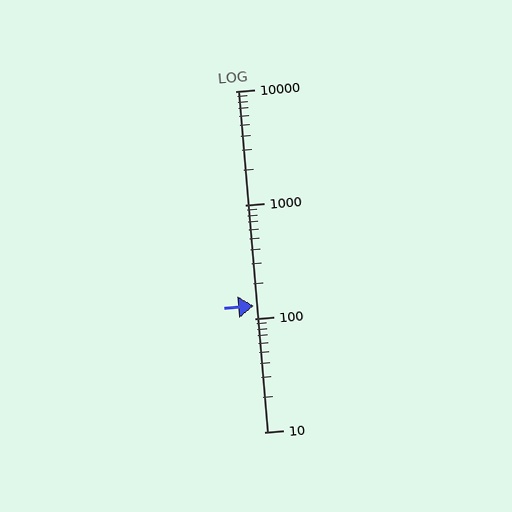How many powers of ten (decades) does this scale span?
The scale spans 3 decades, from 10 to 10000.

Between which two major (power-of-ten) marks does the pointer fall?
The pointer is between 100 and 1000.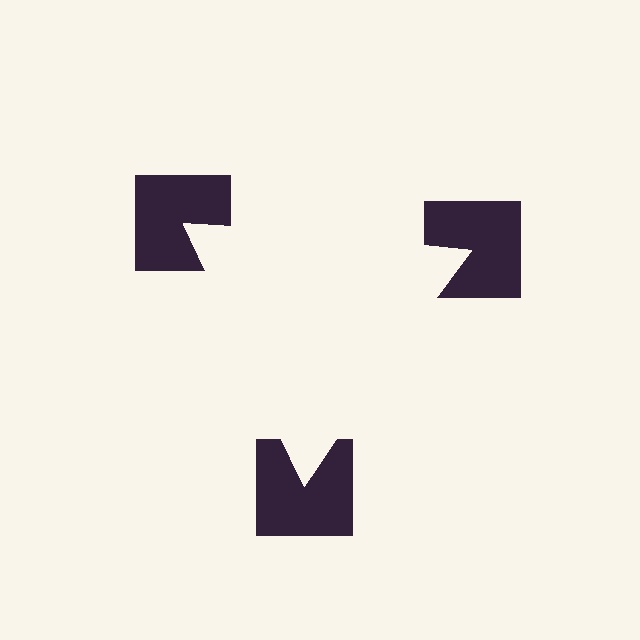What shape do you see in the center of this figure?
An illusory triangle — its edges are inferred from the aligned wedge cuts in the notched squares, not physically drawn.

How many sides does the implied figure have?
3 sides.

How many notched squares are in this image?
There are 3 — one at each vertex of the illusory triangle.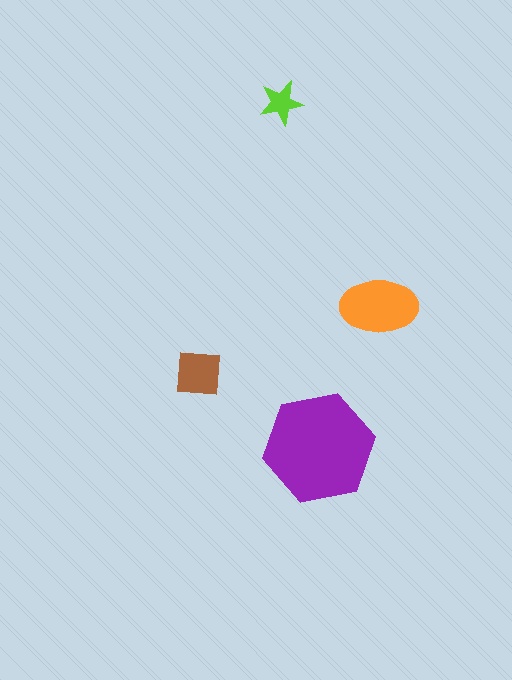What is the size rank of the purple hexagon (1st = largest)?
1st.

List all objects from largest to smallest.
The purple hexagon, the orange ellipse, the brown square, the lime star.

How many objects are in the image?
There are 4 objects in the image.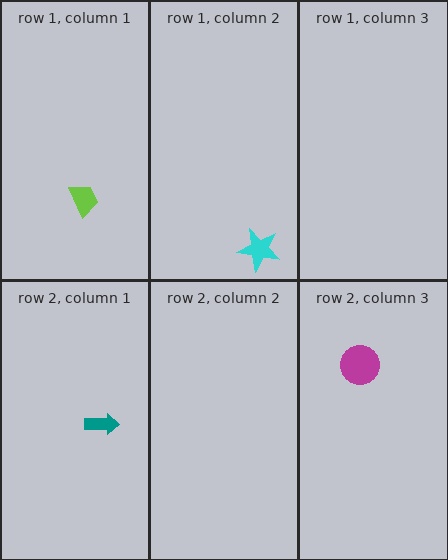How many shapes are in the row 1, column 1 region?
1.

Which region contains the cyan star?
The row 1, column 2 region.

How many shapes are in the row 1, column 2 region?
1.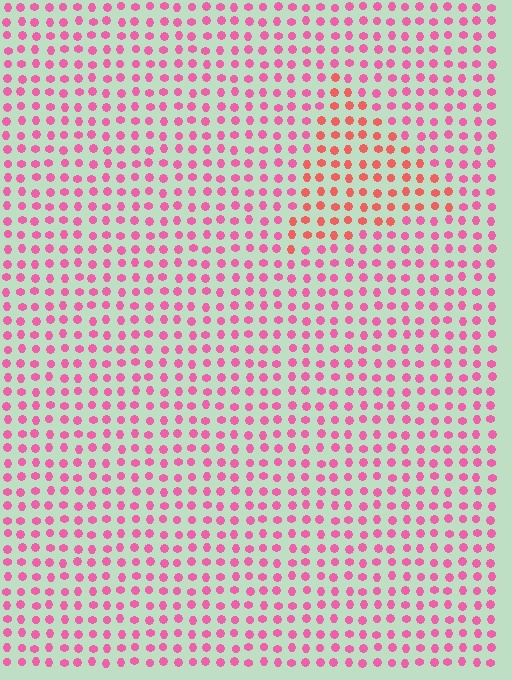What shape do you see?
I see a triangle.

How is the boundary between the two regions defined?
The boundary is defined purely by a slight shift in hue (about 32 degrees). Spacing, size, and orientation are identical on both sides.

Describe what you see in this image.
The image is filled with small pink elements in a uniform arrangement. A triangle-shaped region is visible where the elements are tinted to a slightly different hue, forming a subtle color boundary.